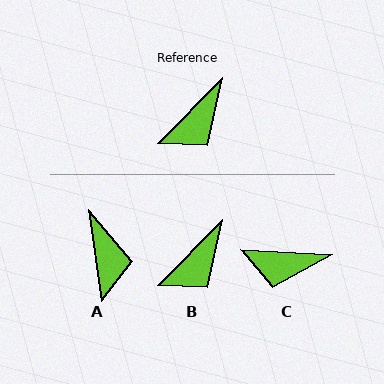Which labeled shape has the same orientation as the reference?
B.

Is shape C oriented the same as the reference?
No, it is off by about 49 degrees.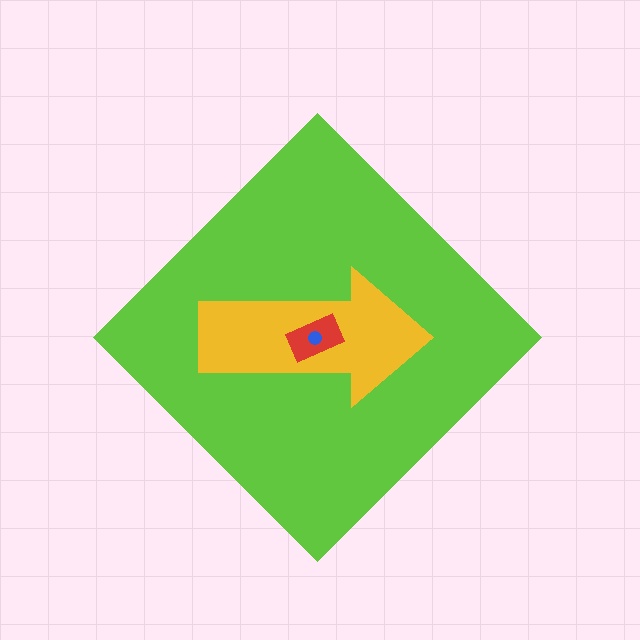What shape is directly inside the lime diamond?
The yellow arrow.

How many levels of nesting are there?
4.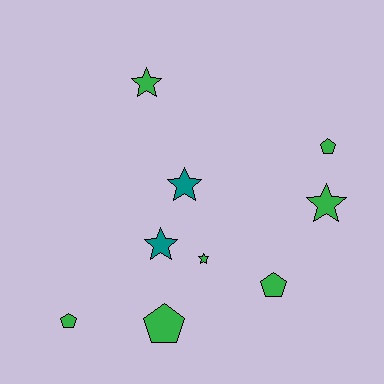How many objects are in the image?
There are 9 objects.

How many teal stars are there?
There are 2 teal stars.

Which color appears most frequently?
Green, with 7 objects.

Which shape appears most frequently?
Star, with 5 objects.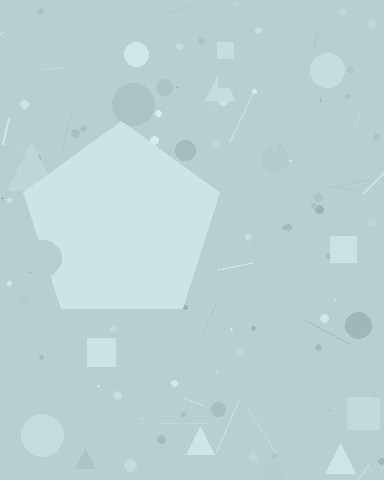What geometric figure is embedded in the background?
A pentagon is embedded in the background.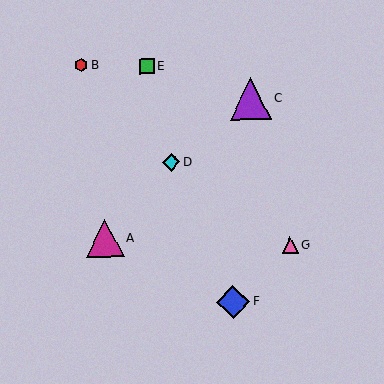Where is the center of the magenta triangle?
The center of the magenta triangle is at (105, 238).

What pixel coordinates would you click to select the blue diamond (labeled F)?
Click at (233, 302) to select the blue diamond F.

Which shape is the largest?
The purple triangle (labeled C) is the largest.